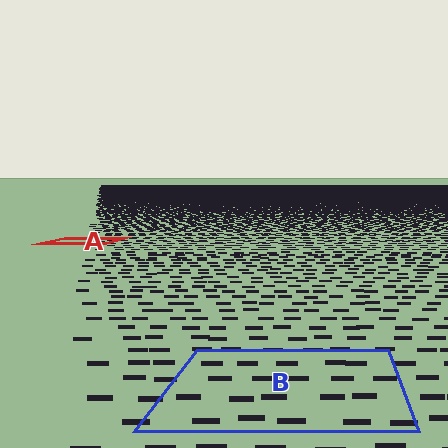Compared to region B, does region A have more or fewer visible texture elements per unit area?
Region A has more texture elements per unit area — they are packed more densely because it is farther away.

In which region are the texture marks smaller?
The texture marks are smaller in region A, because it is farther away.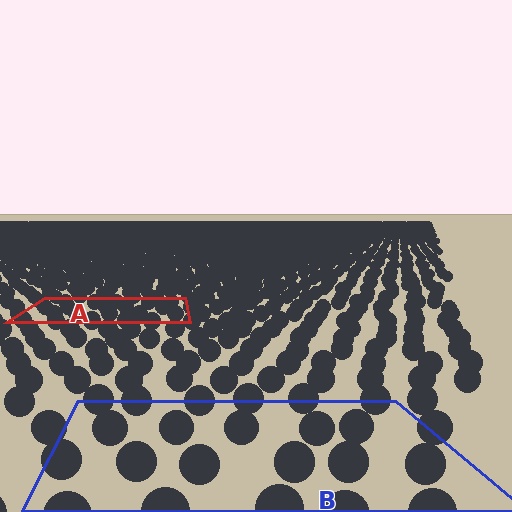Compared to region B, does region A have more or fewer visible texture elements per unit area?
Region A has more texture elements per unit area — they are packed more densely because it is farther away.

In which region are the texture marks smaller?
The texture marks are smaller in region A, because it is farther away.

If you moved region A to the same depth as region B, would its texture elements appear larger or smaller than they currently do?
They would appear larger. At a closer depth, the same texture elements are projected at a bigger on-screen size.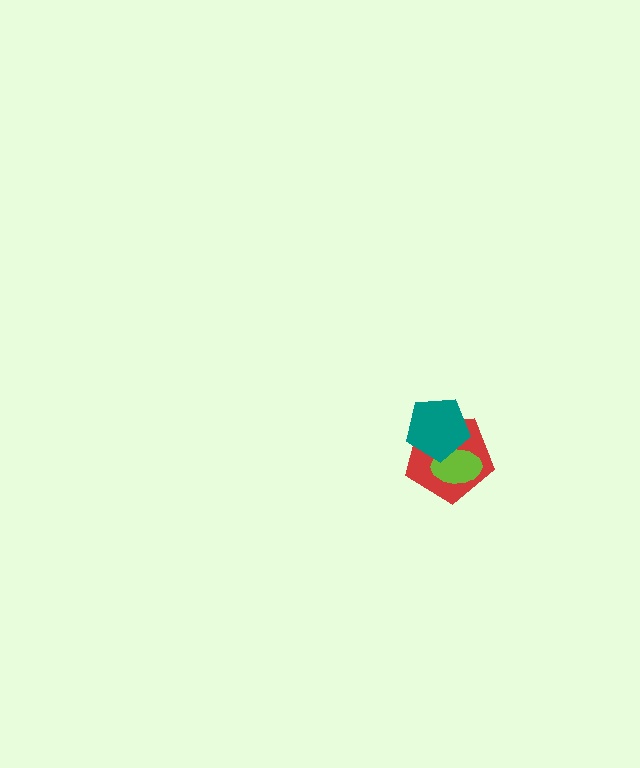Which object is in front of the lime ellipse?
The teal pentagon is in front of the lime ellipse.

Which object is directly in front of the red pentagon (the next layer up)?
The lime ellipse is directly in front of the red pentagon.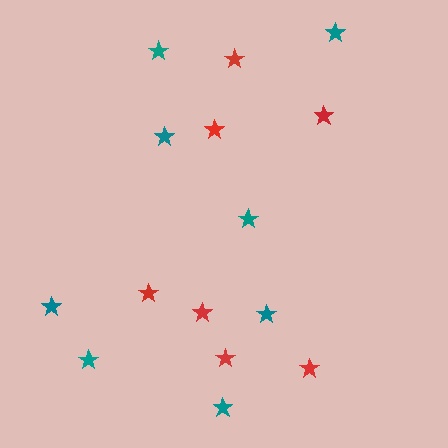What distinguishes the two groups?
There are 2 groups: one group of red stars (7) and one group of teal stars (8).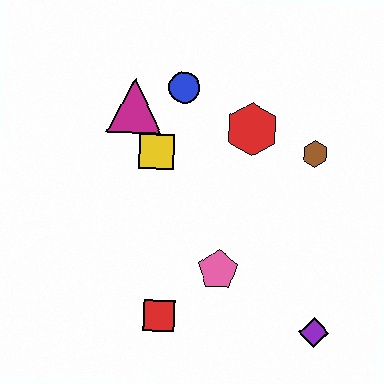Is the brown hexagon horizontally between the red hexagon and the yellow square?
No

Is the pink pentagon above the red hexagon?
No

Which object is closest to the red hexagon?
The brown hexagon is closest to the red hexagon.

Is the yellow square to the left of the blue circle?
Yes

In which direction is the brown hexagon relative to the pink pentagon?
The brown hexagon is above the pink pentagon.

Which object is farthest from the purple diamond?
The magenta triangle is farthest from the purple diamond.